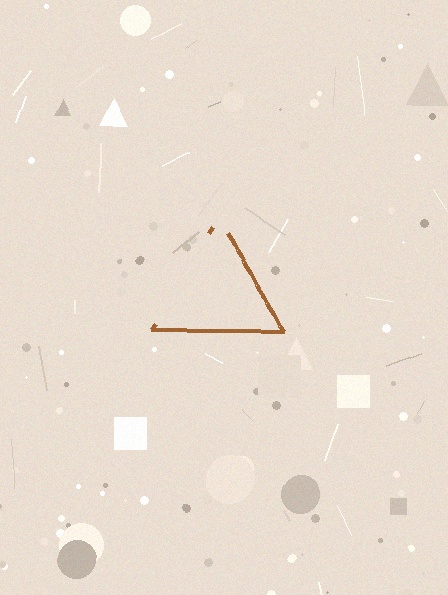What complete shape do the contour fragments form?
The contour fragments form a triangle.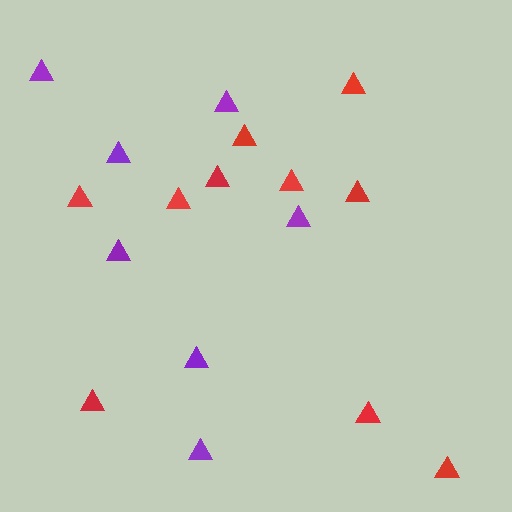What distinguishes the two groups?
There are 2 groups: one group of purple triangles (7) and one group of red triangles (10).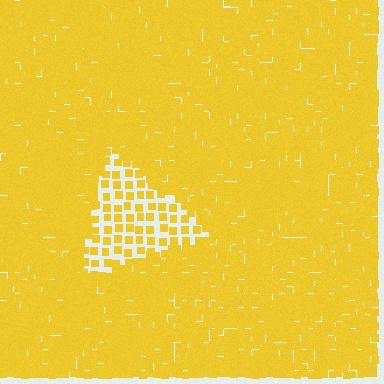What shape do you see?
I see a triangle.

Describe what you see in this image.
The image contains small yellow elements arranged at two different densities. A triangle-shaped region is visible where the elements are less densely packed than the surrounding area.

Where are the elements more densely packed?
The elements are more densely packed outside the triangle boundary.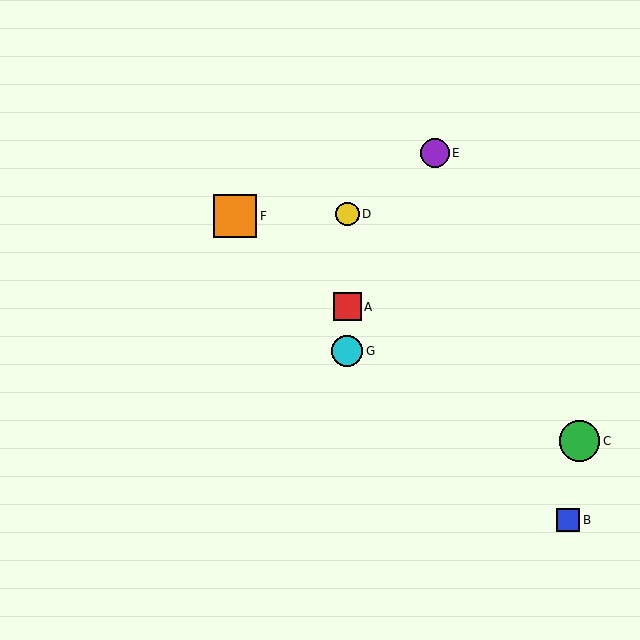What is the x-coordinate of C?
Object C is at x≈580.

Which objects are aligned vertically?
Objects A, D, G are aligned vertically.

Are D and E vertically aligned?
No, D is at x≈347 and E is at x≈435.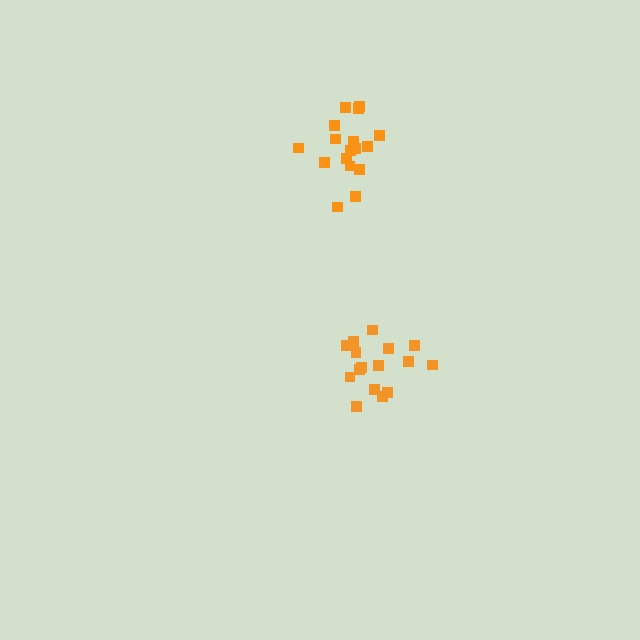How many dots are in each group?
Group 1: 16 dots, Group 2: 17 dots (33 total).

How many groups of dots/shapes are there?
There are 2 groups.